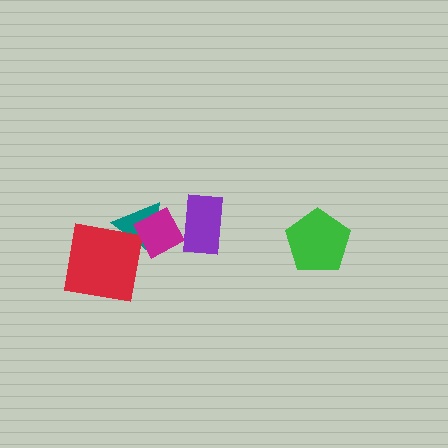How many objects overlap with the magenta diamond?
3 objects overlap with the magenta diamond.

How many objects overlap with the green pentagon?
0 objects overlap with the green pentagon.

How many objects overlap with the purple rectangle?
1 object overlaps with the purple rectangle.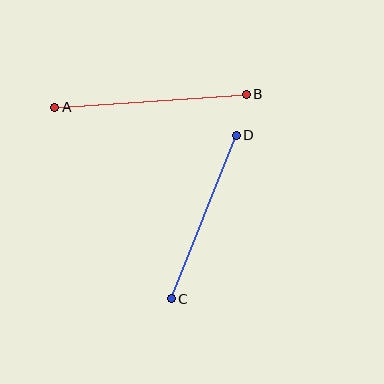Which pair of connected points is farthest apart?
Points A and B are farthest apart.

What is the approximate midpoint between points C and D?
The midpoint is at approximately (204, 217) pixels.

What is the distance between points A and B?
The distance is approximately 192 pixels.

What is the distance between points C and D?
The distance is approximately 176 pixels.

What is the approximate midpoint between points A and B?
The midpoint is at approximately (150, 101) pixels.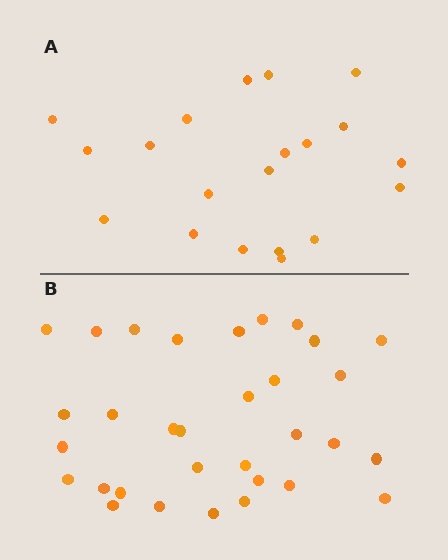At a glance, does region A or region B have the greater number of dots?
Region B (the bottom region) has more dots.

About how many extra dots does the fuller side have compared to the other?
Region B has roughly 12 or so more dots than region A.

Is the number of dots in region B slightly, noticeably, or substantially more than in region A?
Region B has substantially more. The ratio is roughly 1.6 to 1.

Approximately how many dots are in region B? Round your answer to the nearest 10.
About 30 dots. (The exact count is 32, which rounds to 30.)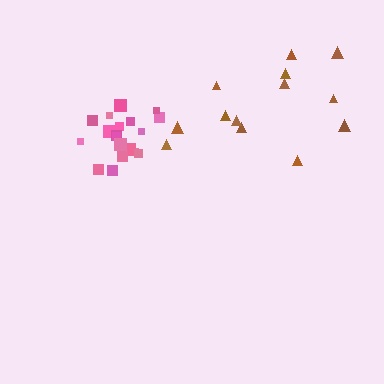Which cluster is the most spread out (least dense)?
Brown.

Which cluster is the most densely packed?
Pink.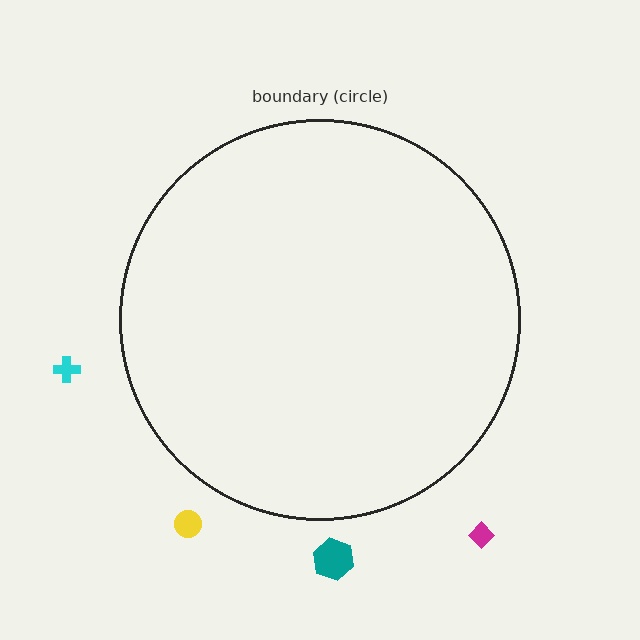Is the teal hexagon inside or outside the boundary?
Outside.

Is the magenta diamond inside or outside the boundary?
Outside.